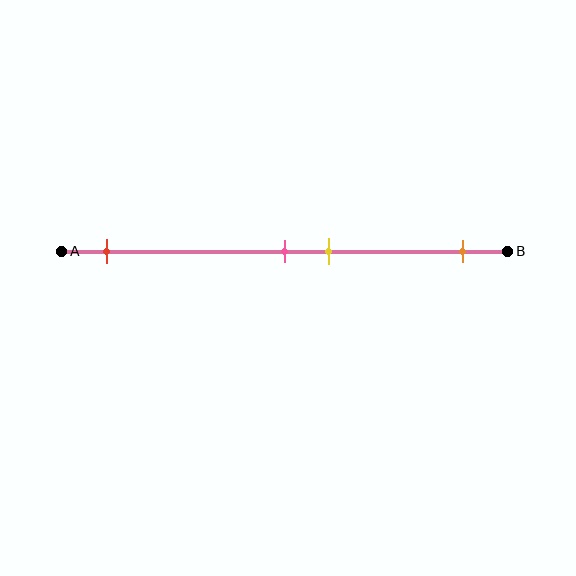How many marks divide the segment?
There are 4 marks dividing the segment.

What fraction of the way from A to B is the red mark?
The red mark is approximately 10% (0.1) of the way from A to B.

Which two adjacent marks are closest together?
The pink and yellow marks are the closest adjacent pair.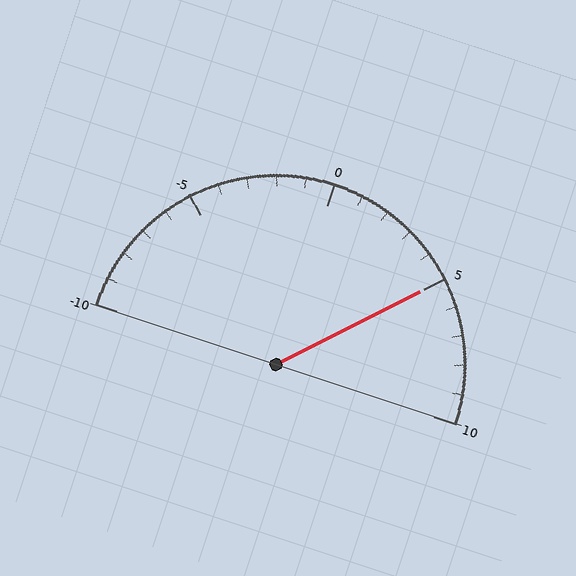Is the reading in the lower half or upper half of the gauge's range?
The reading is in the upper half of the range (-10 to 10).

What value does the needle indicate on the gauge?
The needle indicates approximately 5.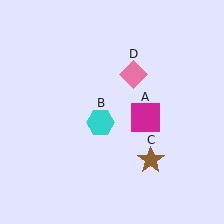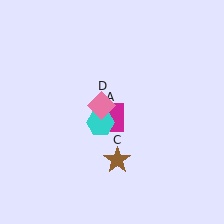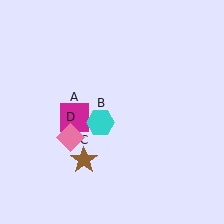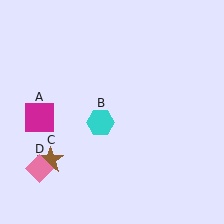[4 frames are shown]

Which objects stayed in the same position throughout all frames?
Cyan hexagon (object B) remained stationary.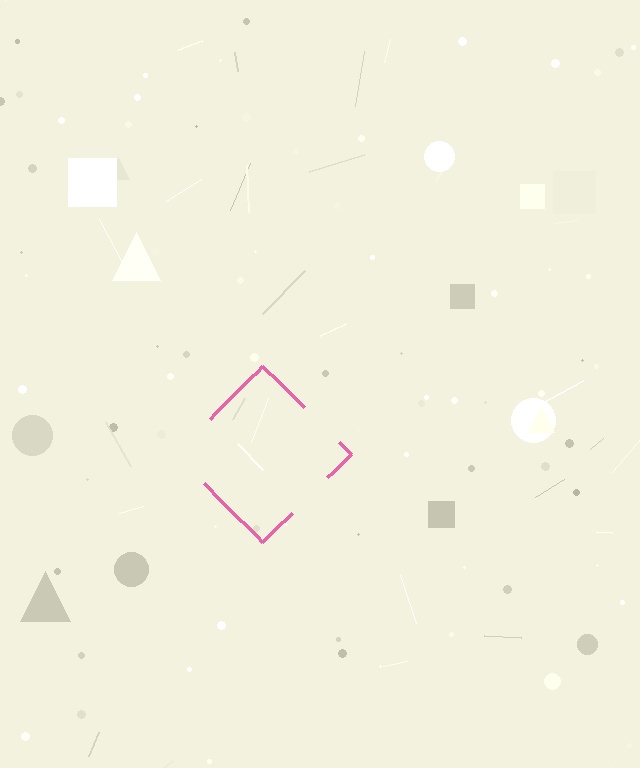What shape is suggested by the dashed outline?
The dashed outline suggests a diamond.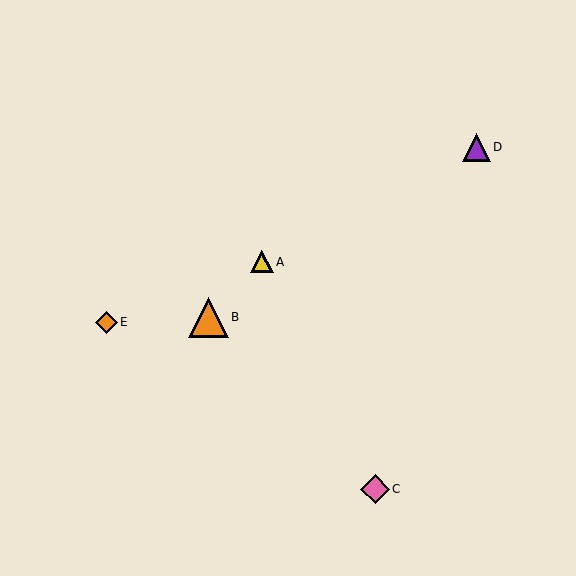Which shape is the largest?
The orange triangle (labeled B) is the largest.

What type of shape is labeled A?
Shape A is a yellow triangle.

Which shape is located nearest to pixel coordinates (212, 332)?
The orange triangle (labeled B) at (208, 317) is nearest to that location.